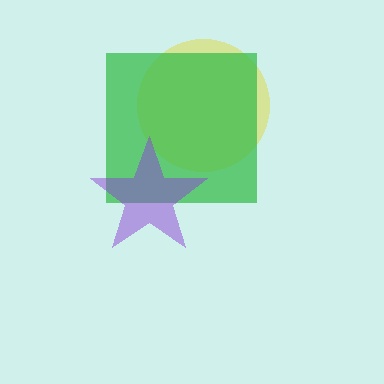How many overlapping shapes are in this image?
There are 3 overlapping shapes in the image.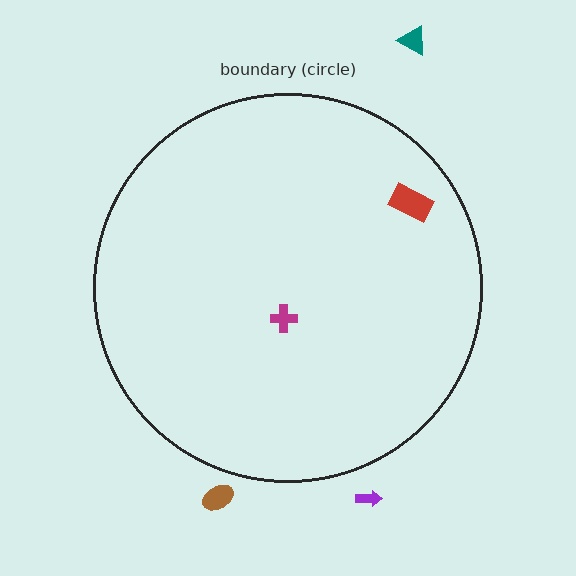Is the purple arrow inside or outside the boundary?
Outside.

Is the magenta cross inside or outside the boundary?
Inside.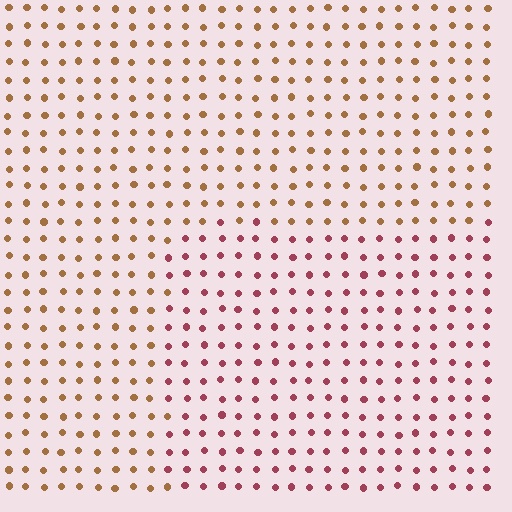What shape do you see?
I see a rectangle.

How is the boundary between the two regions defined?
The boundary is defined purely by a slight shift in hue (about 45 degrees). Spacing, size, and orientation are identical on both sides.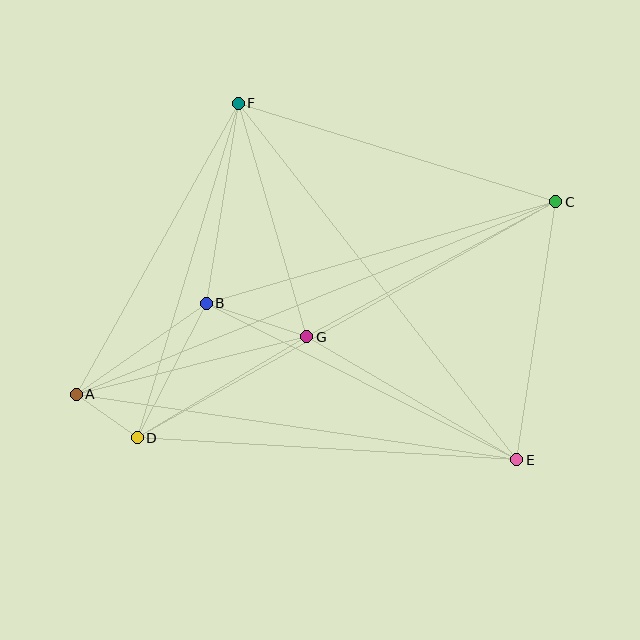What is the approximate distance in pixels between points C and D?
The distance between C and D is approximately 480 pixels.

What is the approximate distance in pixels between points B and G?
The distance between B and G is approximately 106 pixels.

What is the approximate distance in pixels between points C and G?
The distance between C and G is approximately 283 pixels.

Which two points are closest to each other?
Points A and D are closest to each other.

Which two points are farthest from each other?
Points A and C are farthest from each other.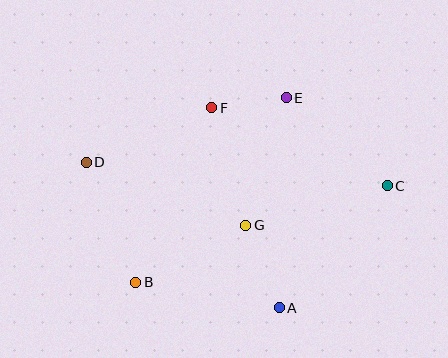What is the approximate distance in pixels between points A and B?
The distance between A and B is approximately 146 pixels.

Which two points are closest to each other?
Points E and F are closest to each other.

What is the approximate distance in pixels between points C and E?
The distance between C and E is approximately 134 pixels.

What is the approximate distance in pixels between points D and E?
The distance between D and E is approximately 210 pixels.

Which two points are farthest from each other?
Points C and D are farthest from each other.